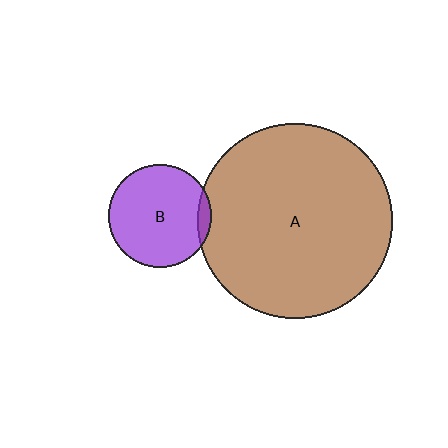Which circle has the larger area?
Circle A (brown).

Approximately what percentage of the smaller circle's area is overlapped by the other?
Approximately 5%.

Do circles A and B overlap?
Yes.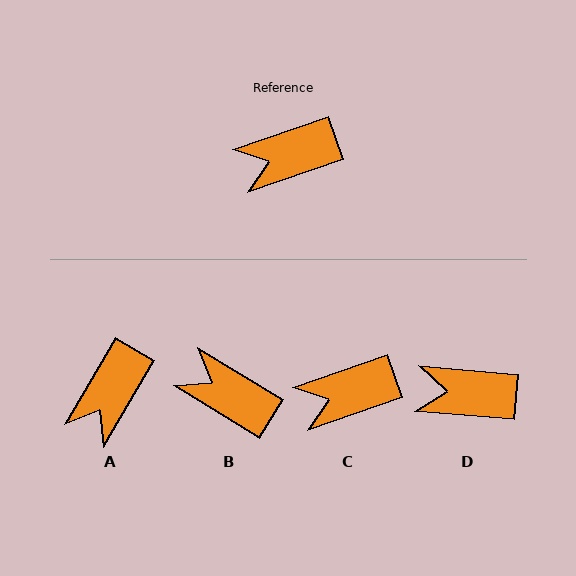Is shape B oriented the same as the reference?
No, it is off by about 51 degrees.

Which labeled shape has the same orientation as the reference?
C.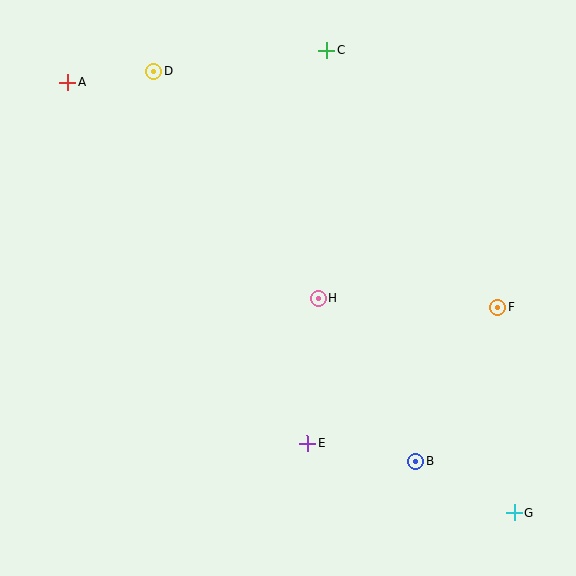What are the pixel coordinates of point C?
Point C is at (327, 50).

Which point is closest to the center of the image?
Point H at (318, 298) is closest to the center.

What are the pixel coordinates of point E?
Point E is at (307, 443).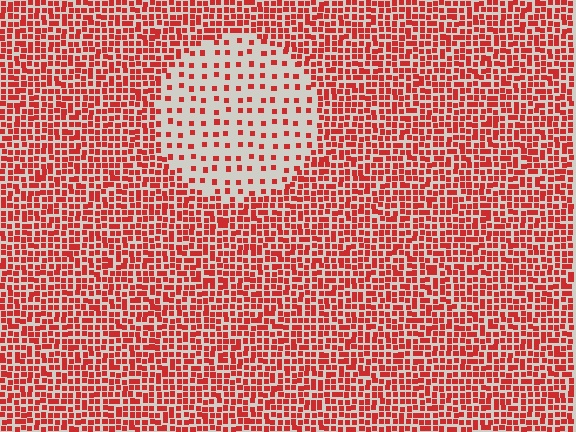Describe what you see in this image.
The image contains small red elements arranged at two different densities. A circle-shaped region is visible where the elements are less densely packed than the surrounding area.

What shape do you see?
I see a circle.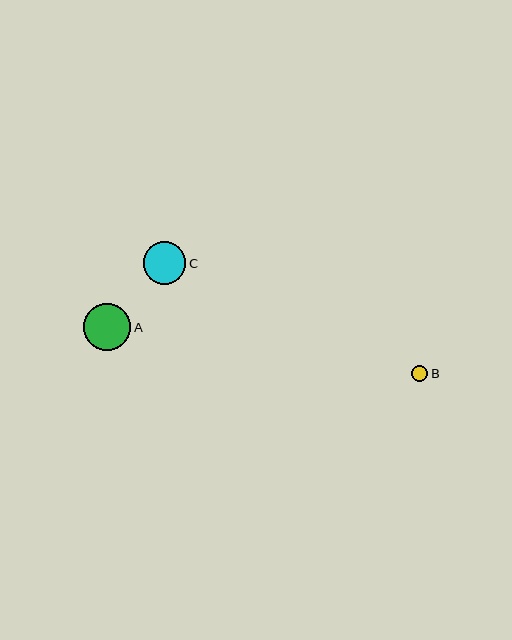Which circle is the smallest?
Circle B is the smallest with a size of approximately 16 pixels.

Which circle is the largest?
Circle A is the largest with a size of approximately 47 pixels.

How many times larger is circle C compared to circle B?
Circle C is approximately 2.6 times the size of circle B.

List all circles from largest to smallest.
From largest to smallest: A, C, B.